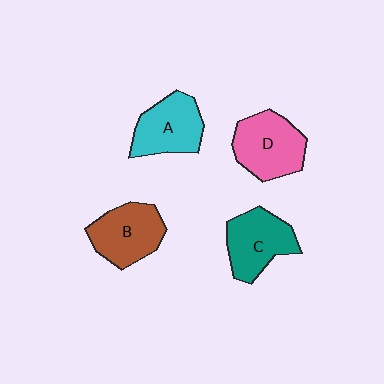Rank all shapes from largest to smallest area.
From largest to smallest: D (pink), B (brown), C (teal), A (cyan).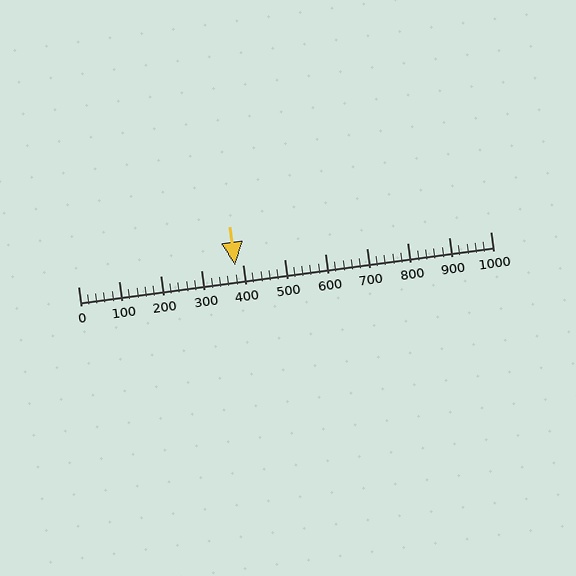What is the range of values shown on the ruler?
The ruler shows values from 0 to 1000.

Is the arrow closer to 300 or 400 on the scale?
The arrow is closer to 400.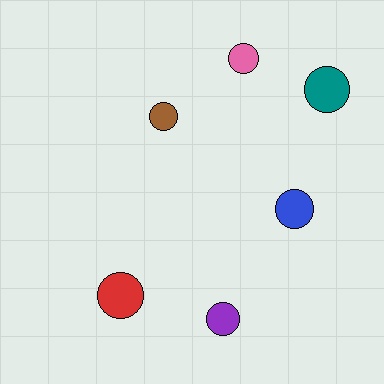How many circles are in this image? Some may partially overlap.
There are 6 circles.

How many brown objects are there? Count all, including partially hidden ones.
There is 1 brown object.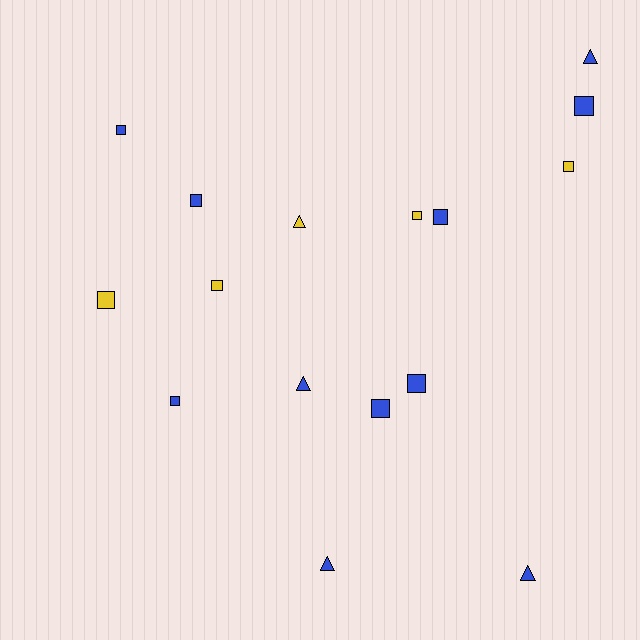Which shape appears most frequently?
Square, with 11 objects.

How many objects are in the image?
There are 16 objects.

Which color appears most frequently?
Blue, with 11 objects.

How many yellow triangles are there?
There is 1 yellow triangle.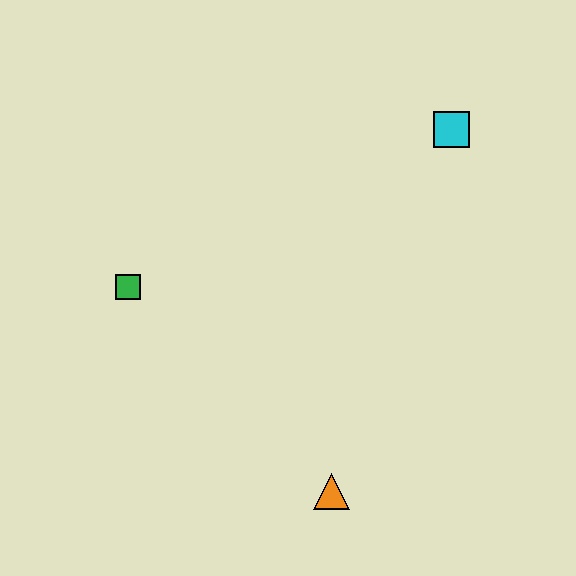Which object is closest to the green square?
The orange triangle is closest to the green square.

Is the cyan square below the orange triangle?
No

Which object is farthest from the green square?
The cyan square is farthest from the green square.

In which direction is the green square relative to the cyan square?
The green square is to the left of the cyan square.